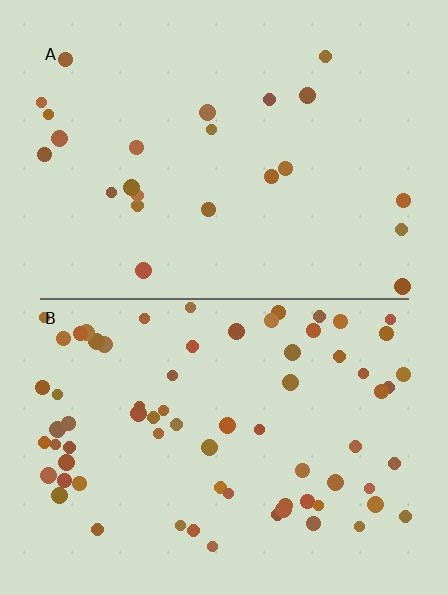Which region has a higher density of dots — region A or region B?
B (the bottom).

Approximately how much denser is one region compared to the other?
Approximately 3.0× — region B over region A.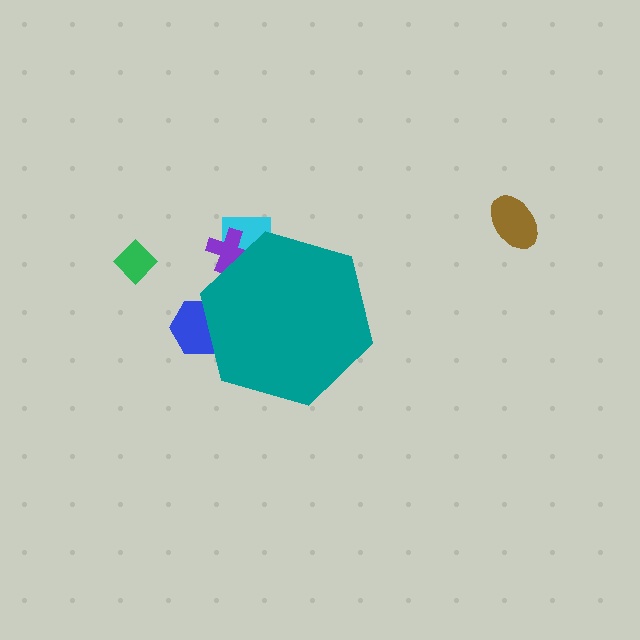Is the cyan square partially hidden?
Yes, the cyan square is partially hidden behind the teal hexagon.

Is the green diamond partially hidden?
No, the green diamond is fully visible.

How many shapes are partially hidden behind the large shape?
3 shapes are partially hidden.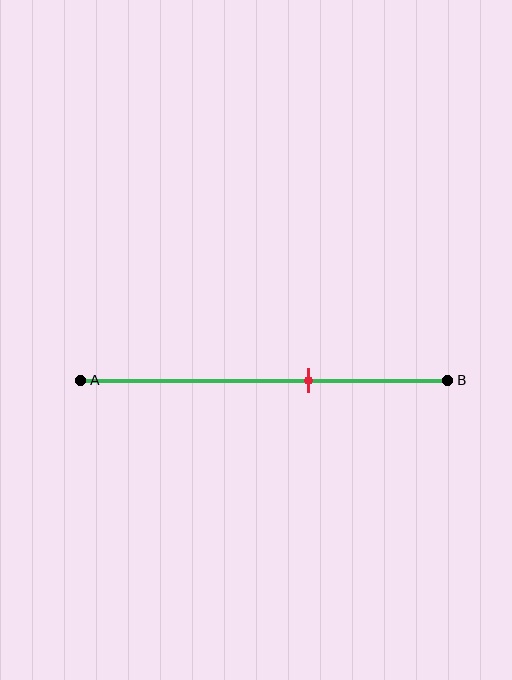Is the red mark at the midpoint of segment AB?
No, the mark is at about 60% from A, not at the 50% midpoint.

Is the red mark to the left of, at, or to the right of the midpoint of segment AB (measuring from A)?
The red mark is to the right of the midpoint of segment AB.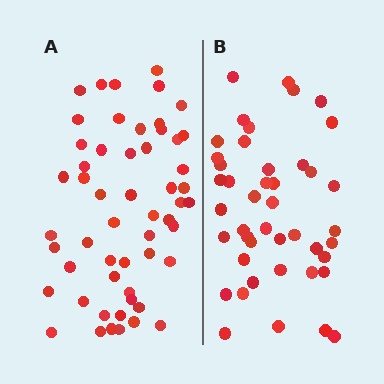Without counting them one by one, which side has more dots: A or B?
Region A (the left region) has more dots.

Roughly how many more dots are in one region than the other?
Region A has roughly 10 or so more dots than region B.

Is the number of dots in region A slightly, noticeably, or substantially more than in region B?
Region A has only slightly more — the two regions are fairly close. The ratio is roughly 1.2 to 1.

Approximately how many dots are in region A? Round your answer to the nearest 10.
About 50 dots. (The exact count is 54, which rounds to 50.)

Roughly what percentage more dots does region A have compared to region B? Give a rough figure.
About 25% more.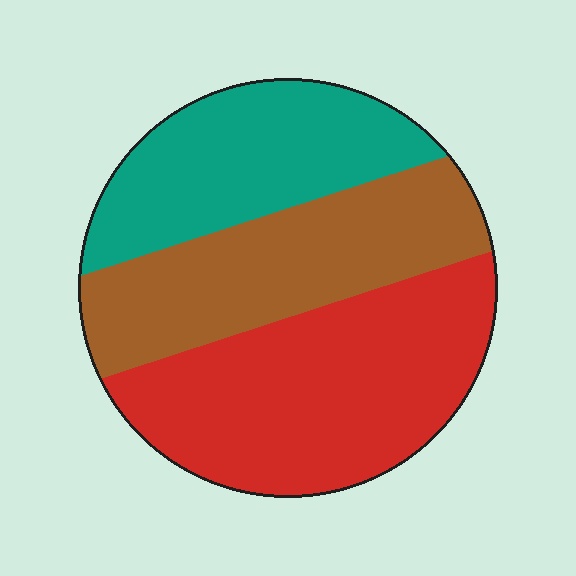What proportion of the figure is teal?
Teal takes up about one quarter (1/4) of the figure.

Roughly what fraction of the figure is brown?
Brown covers 31% of the figure.